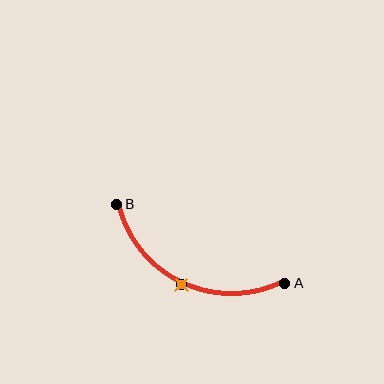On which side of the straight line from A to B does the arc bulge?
The arc bulges below the straight line connecting A and B.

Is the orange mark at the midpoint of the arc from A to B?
Yes. The orange mark lies on the arc at equal arc-length from both A and B — it is the arc midpoint.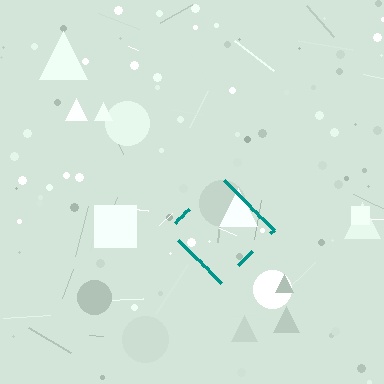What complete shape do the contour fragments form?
The contour fragments form a diamond.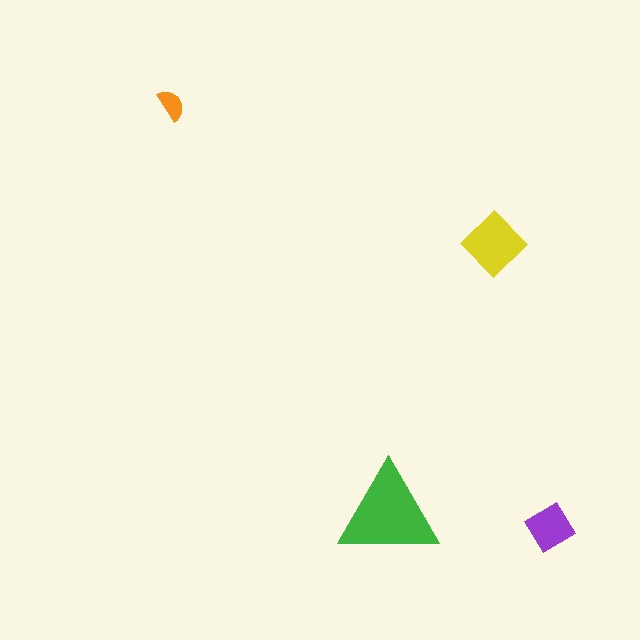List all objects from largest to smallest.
The green triangle, the yellow diamond, the purple diamond, the orange semicircle.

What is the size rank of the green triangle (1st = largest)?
1st.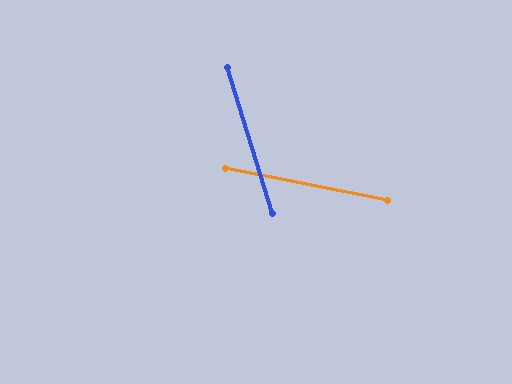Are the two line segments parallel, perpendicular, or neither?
Neither parallel nor perpendicular — they differ by about 62°.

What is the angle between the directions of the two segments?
Approximately 62 degrees.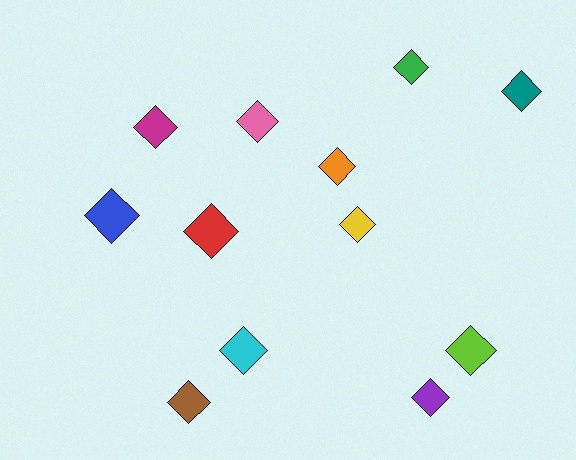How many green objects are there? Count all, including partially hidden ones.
There is 1 green object.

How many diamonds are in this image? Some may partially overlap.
There are 12 diamonds.